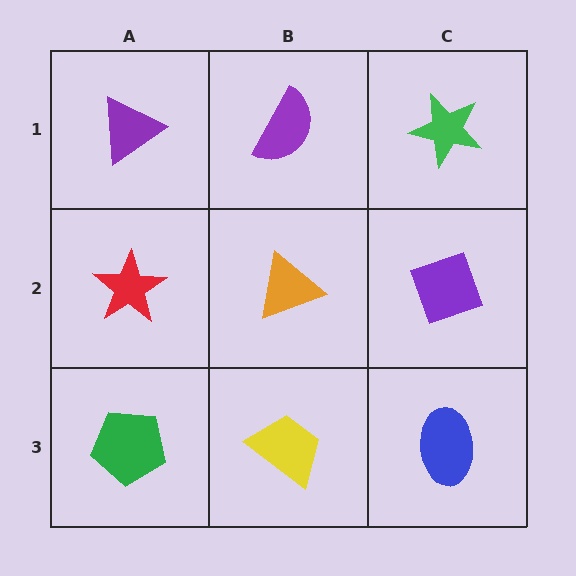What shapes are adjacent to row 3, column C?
A purple diamond (row 2, column C), a yellow trapezoid (row 3, column B).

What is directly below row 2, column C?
A blue ellipse.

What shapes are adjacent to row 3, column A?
A red star (row 2, column A), a yellow trapezoid (row 3, column B).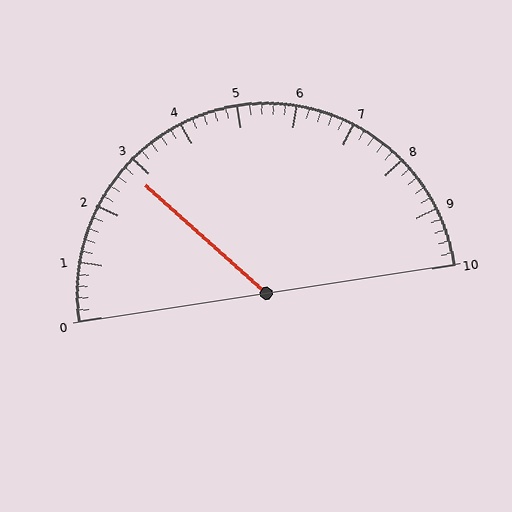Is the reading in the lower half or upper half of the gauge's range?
The reading is in the lower half of the range (0 to 10).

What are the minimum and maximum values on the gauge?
The gauge ranges from 0 to 10.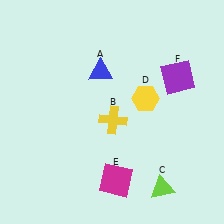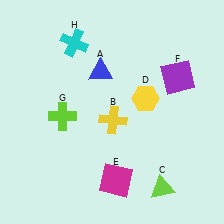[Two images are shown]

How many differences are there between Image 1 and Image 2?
There are 2 differences between the two images.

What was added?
A lime cross (G), a cyan cross (H) were added in Image 2.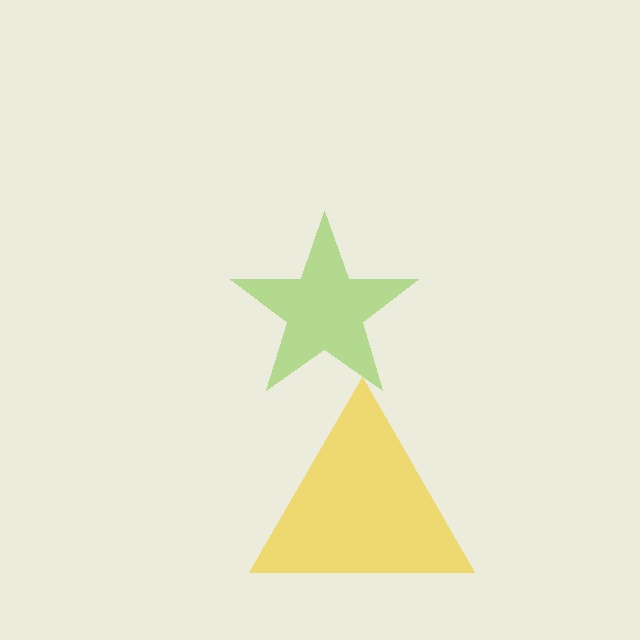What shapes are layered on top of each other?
The layered shapes are: a lime star, a yellow triangle.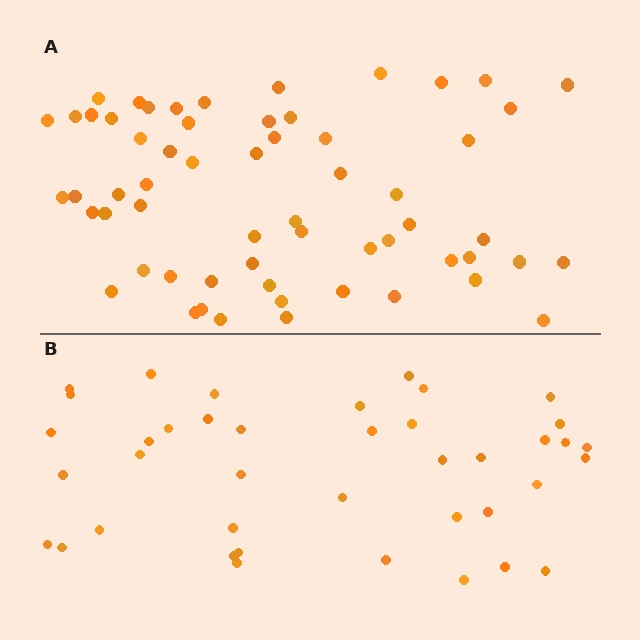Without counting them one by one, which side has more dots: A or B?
Region A (the top region) has more dots.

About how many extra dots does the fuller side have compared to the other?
Region A has approximately 20 more dots than region B.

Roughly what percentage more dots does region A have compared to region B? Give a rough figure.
About 50% more.